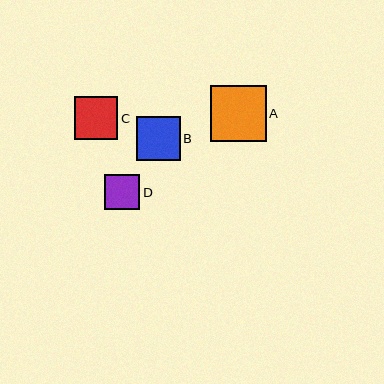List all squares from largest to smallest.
From largest to smallest: A, B, C, D.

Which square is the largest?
Square A is the largest with a size of approximately 56 pixels.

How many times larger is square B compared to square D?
Square B is approximately 1.2 times the size of square D.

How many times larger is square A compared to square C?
Square A is approximately 1.3 times the size of square C.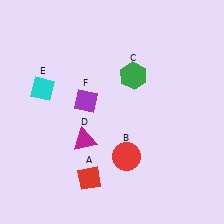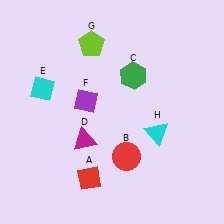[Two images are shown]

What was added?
A lime pentagon (G), a cyan triangle (H) were added in Image 2.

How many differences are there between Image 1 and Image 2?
There are 2 differences between the two images.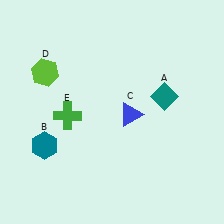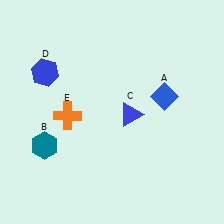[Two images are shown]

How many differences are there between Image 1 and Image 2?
There are 3 differences between the two images.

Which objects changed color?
A changed from teal to blue. D changed from lime to blue. E changed from green to orange.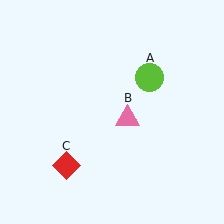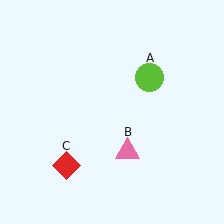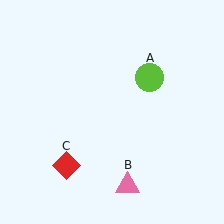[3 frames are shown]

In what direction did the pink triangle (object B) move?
The pink triangle (object B) moved down.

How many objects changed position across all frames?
1 object changed position: pink triangle (object B).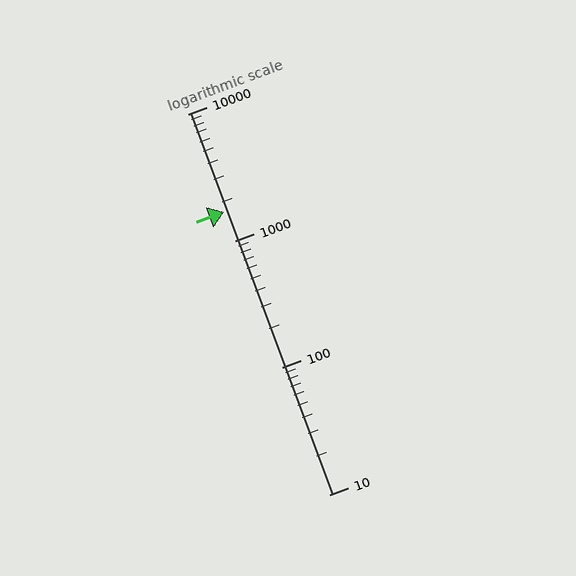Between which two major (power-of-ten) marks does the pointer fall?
The pointer is between 1000 and 10000.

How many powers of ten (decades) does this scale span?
The scale spans 3 decades, from 10 to 10000.